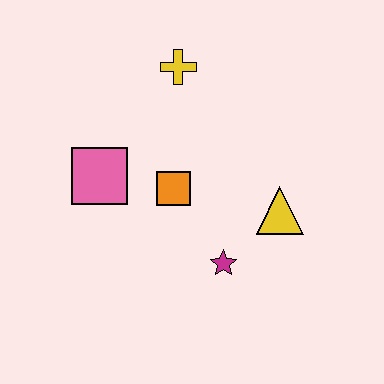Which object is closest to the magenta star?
The yellow triangle is closest to the magenta star.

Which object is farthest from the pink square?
The yellow triangle is farthest from the pink square.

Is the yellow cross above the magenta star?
Yes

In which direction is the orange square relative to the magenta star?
The orange square is above the magenta star.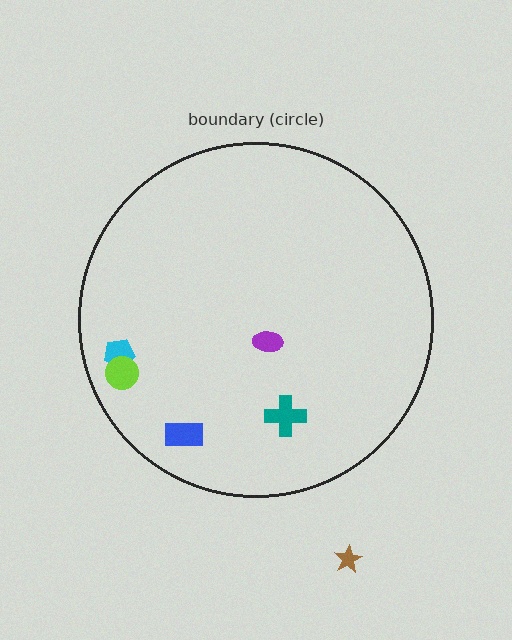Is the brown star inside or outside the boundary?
Outside.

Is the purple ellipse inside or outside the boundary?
Inside.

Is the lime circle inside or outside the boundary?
Inside.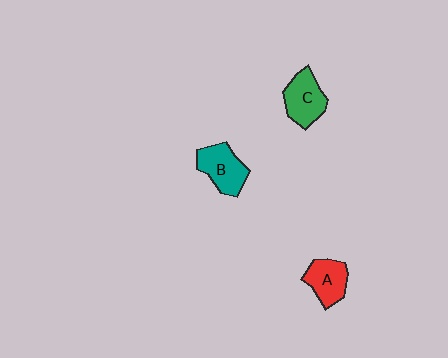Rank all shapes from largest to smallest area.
From largest to smallest: B (teal), C (green), A (red).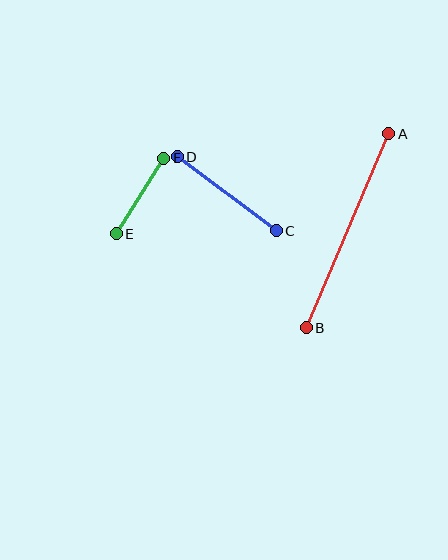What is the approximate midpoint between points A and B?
The midpoint is at approximately (347, 231) pixels.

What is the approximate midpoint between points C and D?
The midpoint is at approximately (227, 194) pixels.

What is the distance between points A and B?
The distance is approximately 211 pixels.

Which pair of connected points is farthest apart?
Points A and B are farthest apart.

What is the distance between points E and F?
The distance is approximately 89 pixels.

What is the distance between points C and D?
The distance is approximately 123 pixels.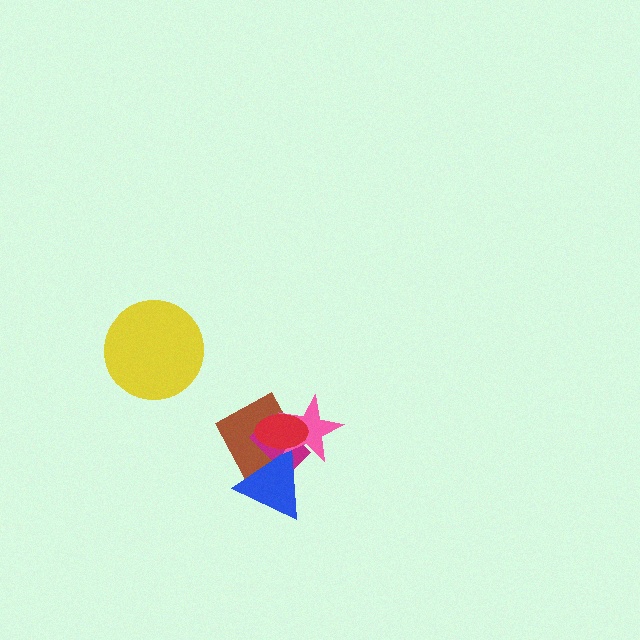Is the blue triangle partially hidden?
Yes, it is partially covered by another shape.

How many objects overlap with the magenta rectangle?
4 objects overlap with the magenta rectangle.